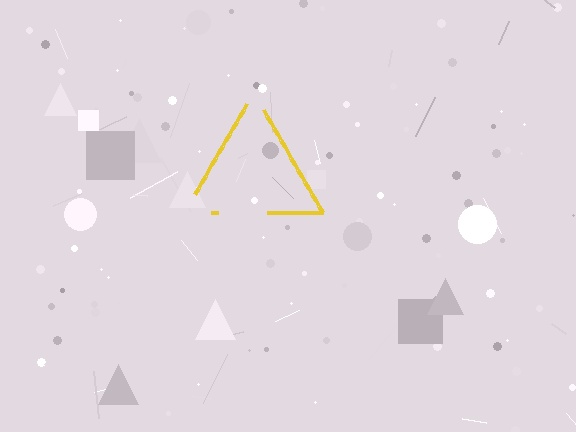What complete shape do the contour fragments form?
The contour fragments form a triangle.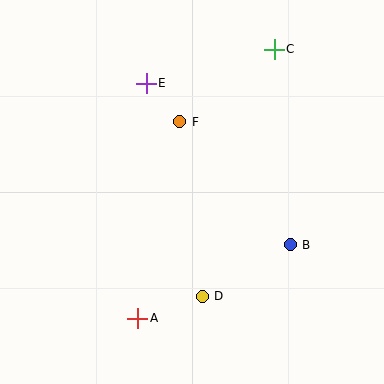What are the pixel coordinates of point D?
Point D is at (202, 296).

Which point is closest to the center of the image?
Point F at (180, 122) is closest to the center.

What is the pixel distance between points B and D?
The distance between B and D is 102 pixels.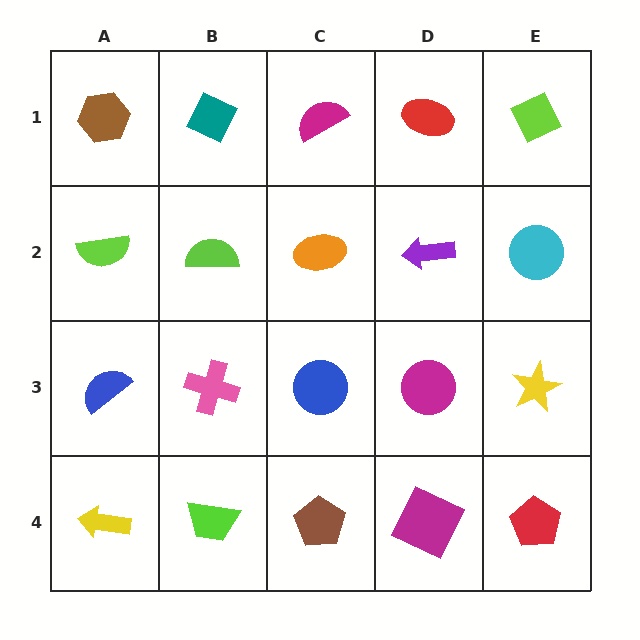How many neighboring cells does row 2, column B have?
4.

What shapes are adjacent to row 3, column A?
A lime semicircle (row 2, column A), a yellow arrow (row 4, column A), a pink cross (row 3, column B).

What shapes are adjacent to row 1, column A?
A lime semicircle (row 2, column A), a teal diamond (row 1, column B).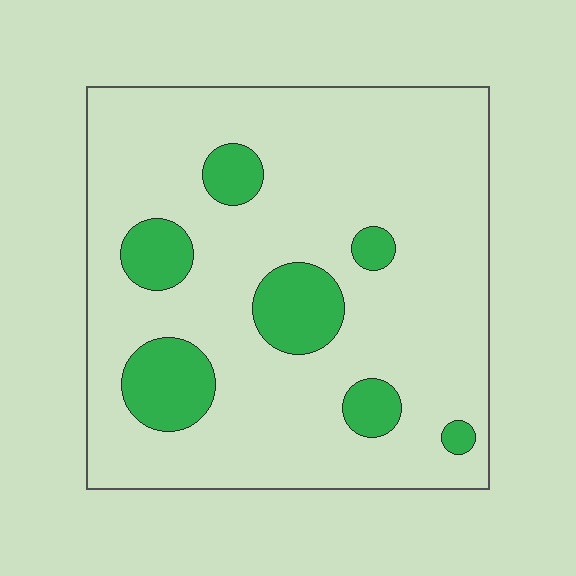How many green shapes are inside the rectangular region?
7.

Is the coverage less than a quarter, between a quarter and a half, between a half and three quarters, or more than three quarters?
Less than a quarter.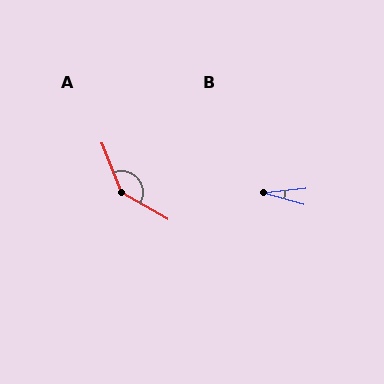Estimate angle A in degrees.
Approximately 142 degrees.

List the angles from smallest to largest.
B (23°), A (142°).